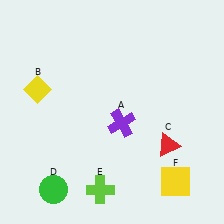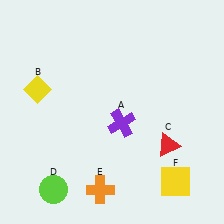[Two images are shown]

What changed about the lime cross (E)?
In Image 1, E is lime. In Image 2, it changed to orange.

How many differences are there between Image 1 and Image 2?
There are 2 differences between the two images.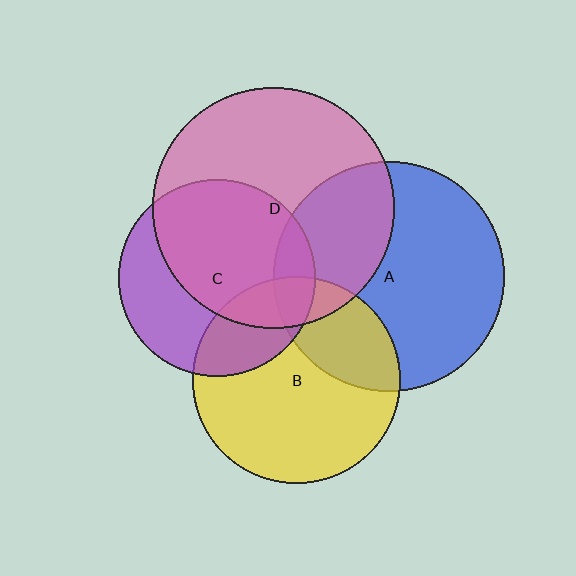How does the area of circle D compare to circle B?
Approximately 1.4 times.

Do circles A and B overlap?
Yes.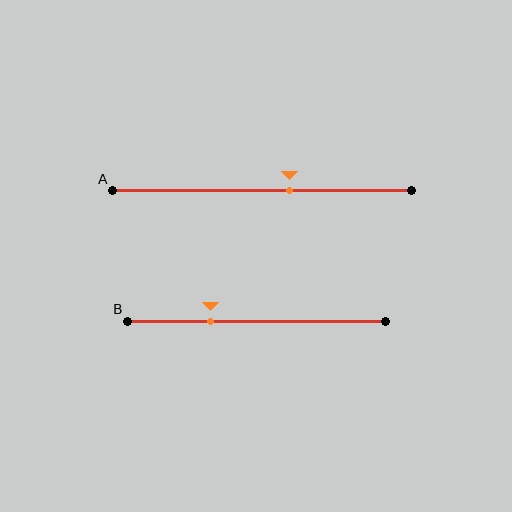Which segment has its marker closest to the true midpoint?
Segment A has its marker closest to the true midpoint.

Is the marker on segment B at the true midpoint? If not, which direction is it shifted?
No, the marker on segment B is shifted to the left by about 18% of the segment length.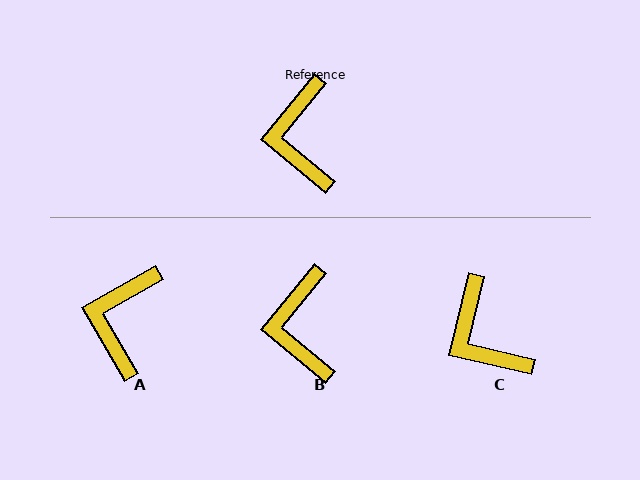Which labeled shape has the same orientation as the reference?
B.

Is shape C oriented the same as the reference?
No, it is off by about 26 degrees.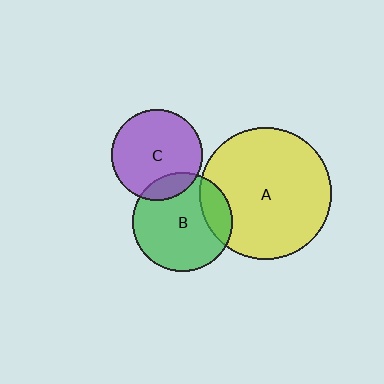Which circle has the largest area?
Circle A (yellow).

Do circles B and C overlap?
Yes.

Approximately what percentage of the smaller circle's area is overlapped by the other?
Approximately 15%.